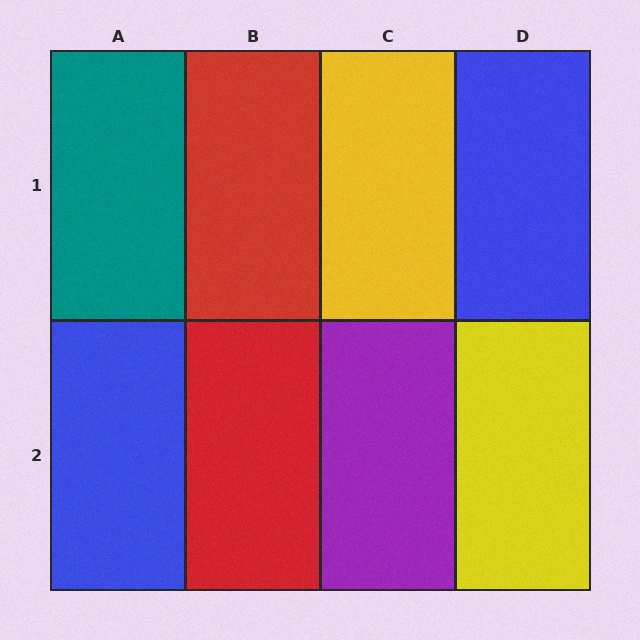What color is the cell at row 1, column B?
Red.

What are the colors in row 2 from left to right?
Blue, red, purple, yellow.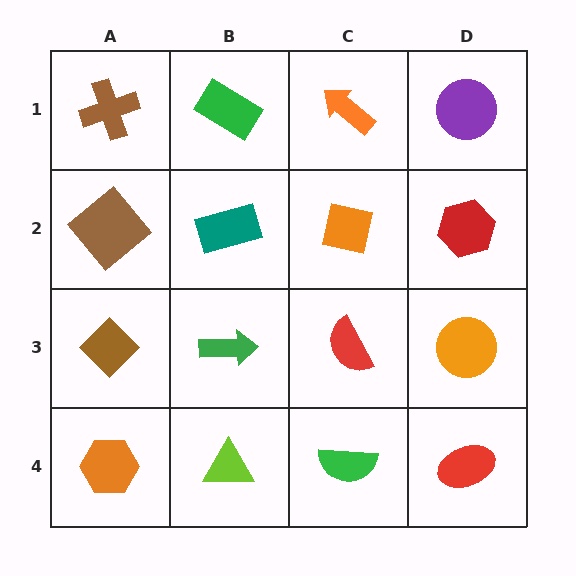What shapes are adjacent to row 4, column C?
A red semicircle (row 3, column C), a lime triangle (row 4, column B), a red ellipse (row 4, column D).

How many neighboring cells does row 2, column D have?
3.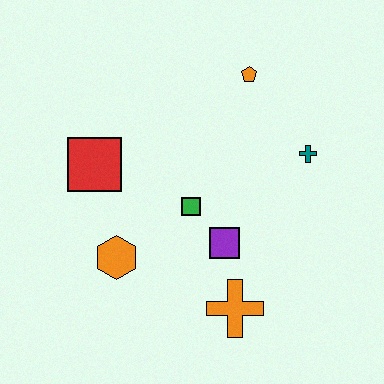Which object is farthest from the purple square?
The orange pentagon is farthest from the purple square.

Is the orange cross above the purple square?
No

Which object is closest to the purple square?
The green square is closest to the purple square.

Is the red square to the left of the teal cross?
Yes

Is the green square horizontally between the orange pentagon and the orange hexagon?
Yes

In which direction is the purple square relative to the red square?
The purple square is to the right of the red square.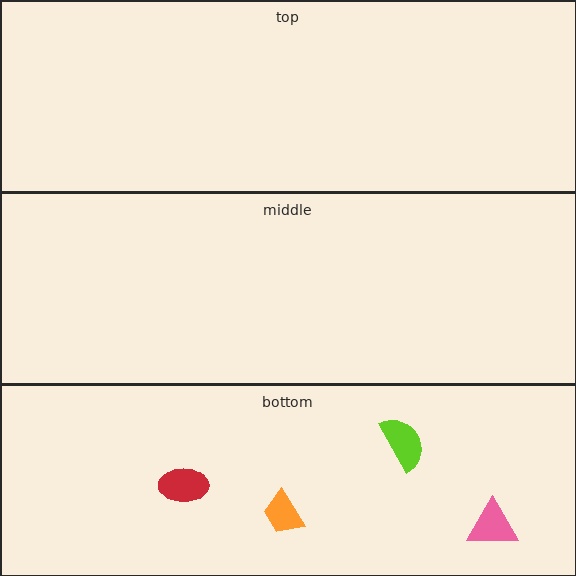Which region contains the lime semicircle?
The bottom region.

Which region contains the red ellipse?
The bottom region.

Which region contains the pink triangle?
The bottom region.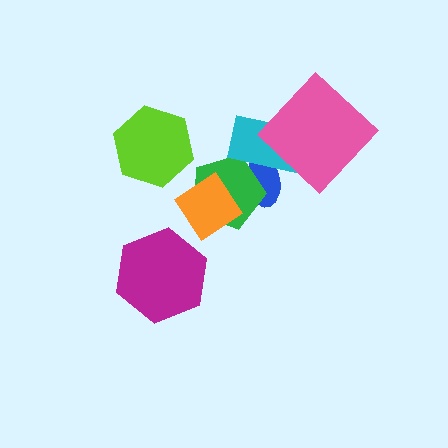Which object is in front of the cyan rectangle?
The pink diamond is in front of the cyan rectangle.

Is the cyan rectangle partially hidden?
Yes, it is partially covered by another shape.